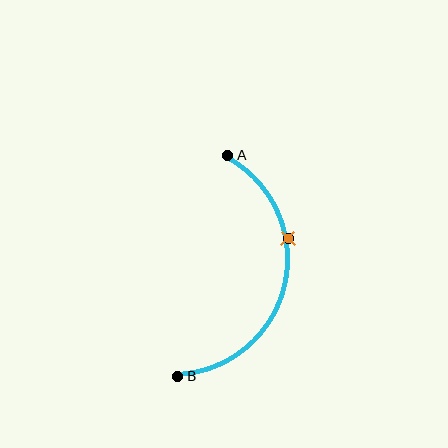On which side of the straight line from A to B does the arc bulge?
The arc bulges to the right of the straight line connecting A and B.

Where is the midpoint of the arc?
The arc midpoint is the point on the curve farthest from the straight line joining A and B. It sits to the right of that line.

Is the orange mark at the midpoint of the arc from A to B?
No. The orange mark lies on the arc but is closer to endpoint A. The arc midpoint would be at the point on the curve equidistant along the arc from both A and B.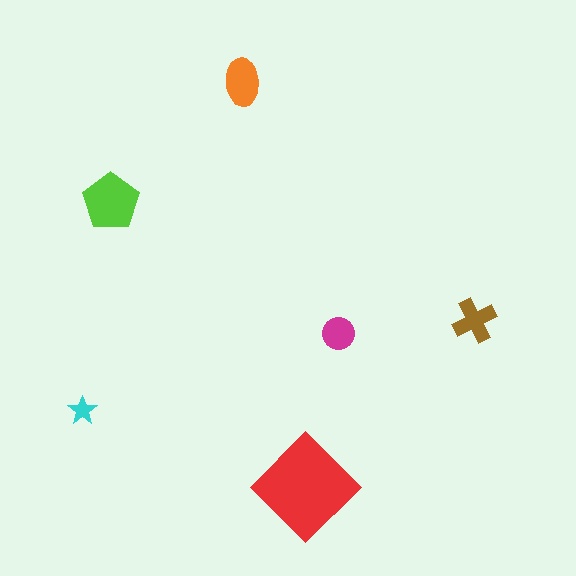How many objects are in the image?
There are 6 objects in the image.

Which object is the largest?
The red diamond.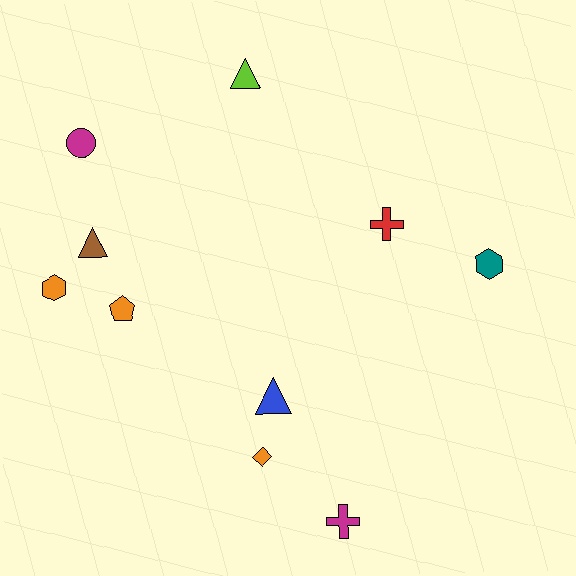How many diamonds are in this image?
There is 1 diamond.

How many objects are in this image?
There are 10 objects.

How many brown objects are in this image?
There is 1 brown object.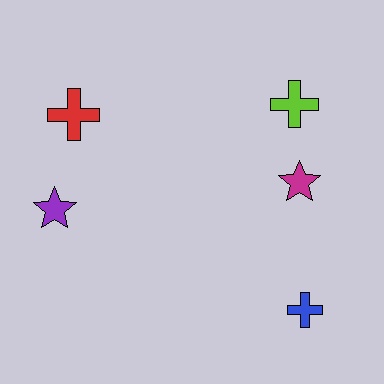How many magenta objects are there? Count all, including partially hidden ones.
There is 1 magenta object.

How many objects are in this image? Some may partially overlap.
There are 5 objects.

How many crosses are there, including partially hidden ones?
There are 3 crosses.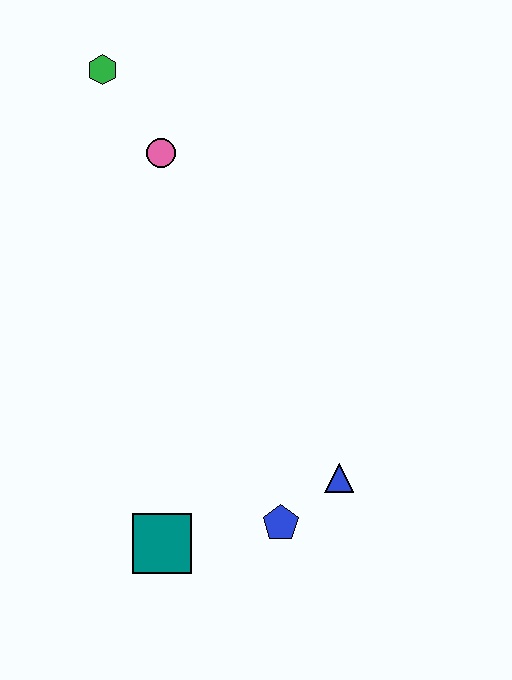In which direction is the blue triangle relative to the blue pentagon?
The blue triangle is to the right of the blue pentagon.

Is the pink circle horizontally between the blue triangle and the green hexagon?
Yes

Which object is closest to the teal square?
The blue pentagon is closest to the teal square.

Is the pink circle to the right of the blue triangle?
No